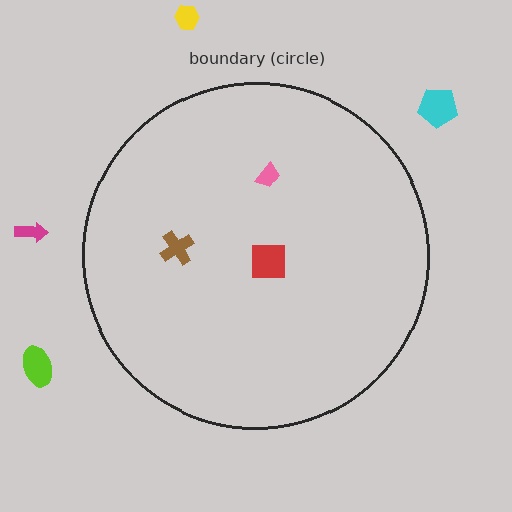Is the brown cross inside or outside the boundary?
Inside.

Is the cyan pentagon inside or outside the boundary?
Outside.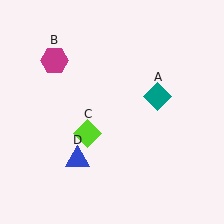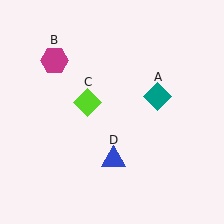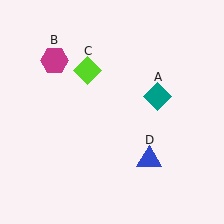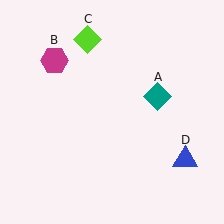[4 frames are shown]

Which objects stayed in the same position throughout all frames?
Teal diamond (object A) and magenta hexagon (object B) remained stationary.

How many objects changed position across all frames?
2 objects changed position: lime diamond (object C), blue triangle (object D).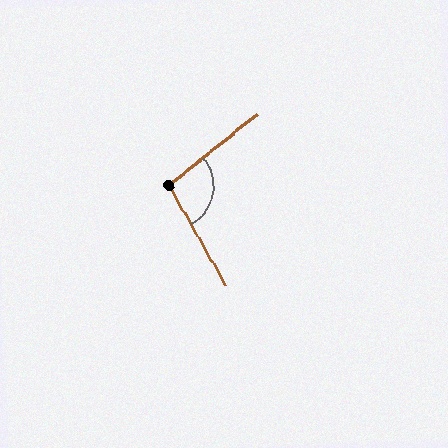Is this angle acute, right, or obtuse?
It is obtuse.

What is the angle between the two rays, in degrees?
Approximately 100 degrees.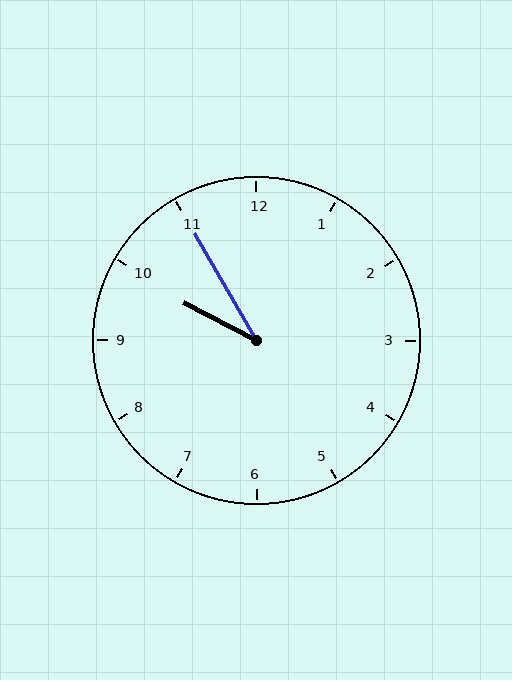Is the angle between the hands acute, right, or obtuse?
It is acute.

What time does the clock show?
9:55.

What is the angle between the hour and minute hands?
Approximately 32 degrees.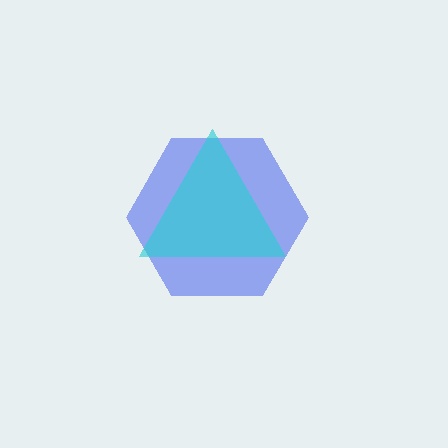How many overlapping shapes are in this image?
There are 2 overlapping shapes in the image.